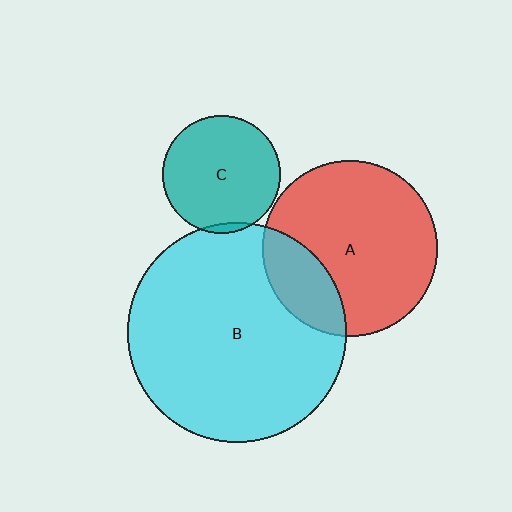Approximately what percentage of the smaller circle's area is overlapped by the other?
Approximately 20%.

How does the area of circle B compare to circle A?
Approximately 1.6 times.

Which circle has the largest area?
Circle B (cyan).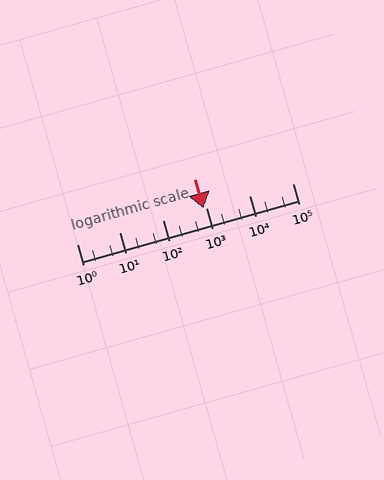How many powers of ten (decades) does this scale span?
The scale spans 5 decades, from 1 to 100000.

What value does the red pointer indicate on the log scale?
The pointer indicates approximately 860.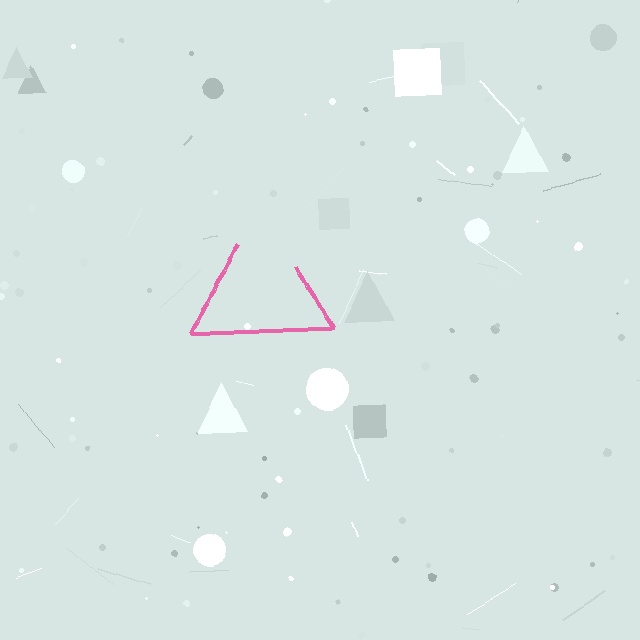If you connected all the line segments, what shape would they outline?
They would outline a triangle.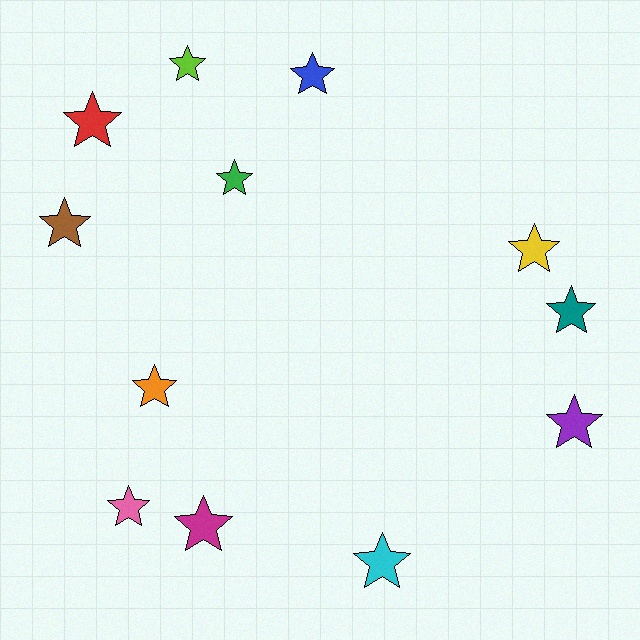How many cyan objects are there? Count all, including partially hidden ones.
There is 1 cyan object.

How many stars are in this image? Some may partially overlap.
There are 12 stars.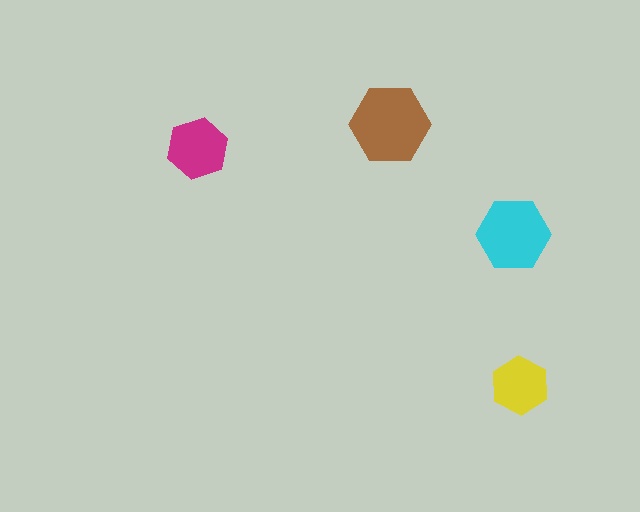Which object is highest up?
The brown hexagon is topmost.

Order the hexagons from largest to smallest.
the brown one, the cyan one, the magenta one, the yellow one.